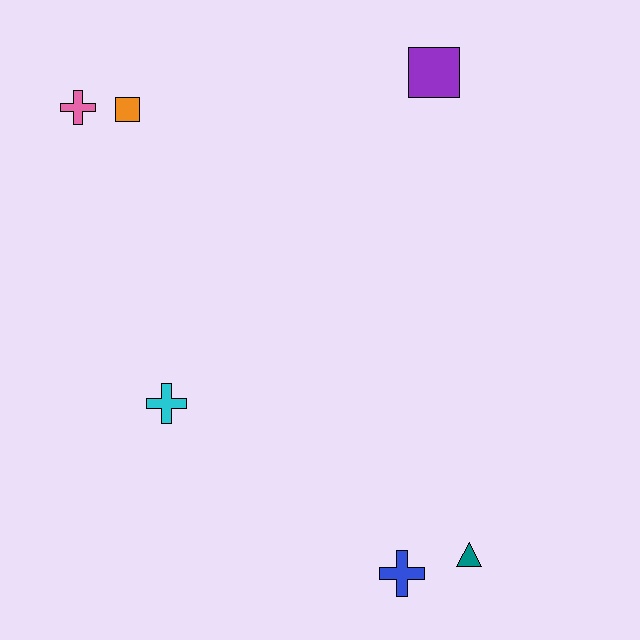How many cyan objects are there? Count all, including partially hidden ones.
There is 1 cyan object.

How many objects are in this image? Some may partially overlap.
There are 6 objects.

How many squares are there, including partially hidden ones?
There are 2 squares.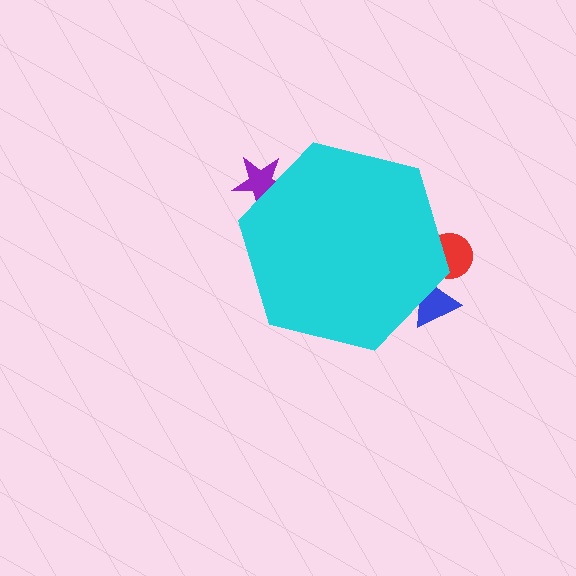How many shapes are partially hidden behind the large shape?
3 shapes are partially hidden.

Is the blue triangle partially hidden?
Yes, the blue triangle is partially hidden behind the cyan hexagon.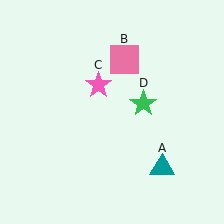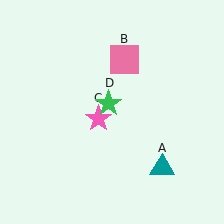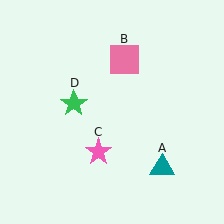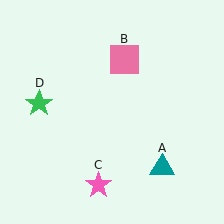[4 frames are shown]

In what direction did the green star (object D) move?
The green star (object D) moved left.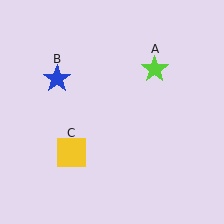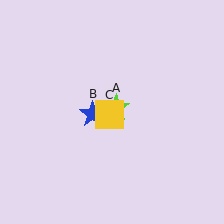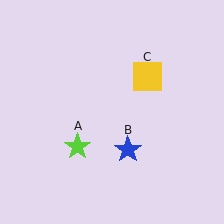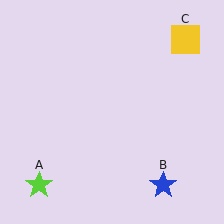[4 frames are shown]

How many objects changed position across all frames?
3 objects changed position: lime star (object A), blue star (object B), yellow square (object C).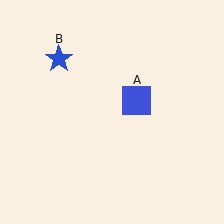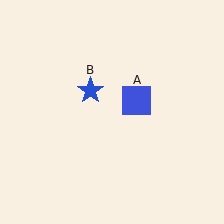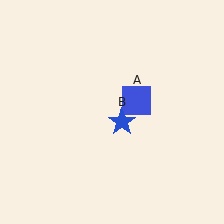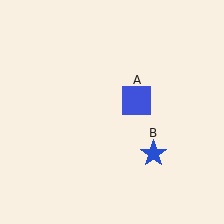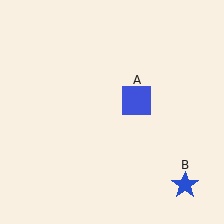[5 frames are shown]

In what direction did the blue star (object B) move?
The blue star (object B) moved down and to the right.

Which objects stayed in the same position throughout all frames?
Blue square (object A) remained stationary.